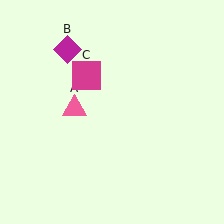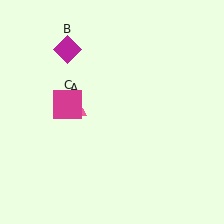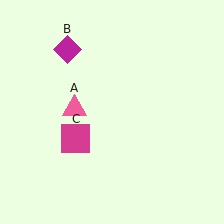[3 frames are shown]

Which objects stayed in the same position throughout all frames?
Pink triangle (object A) and magenta diamond (object B) remained stationary.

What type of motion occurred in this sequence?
The magenta square (object C) rotated counterclockwise around the center of the scene.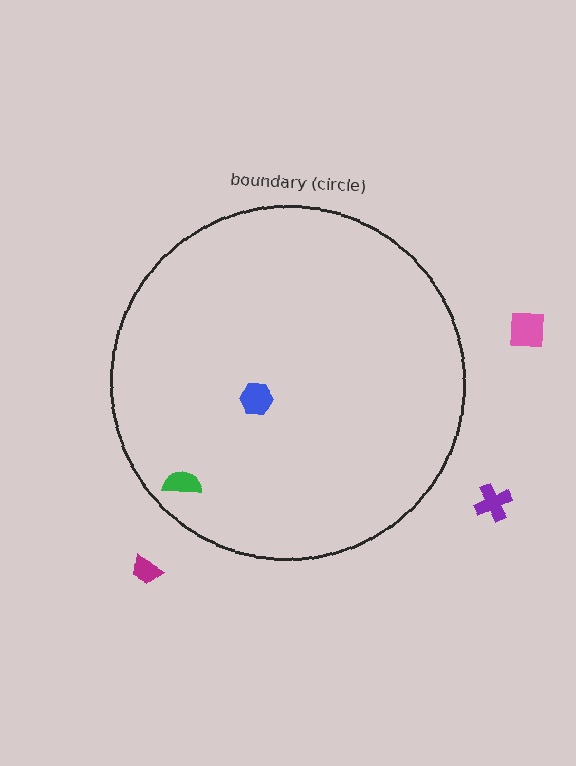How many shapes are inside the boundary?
2 inside, 3 outside.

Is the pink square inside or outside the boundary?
Outside.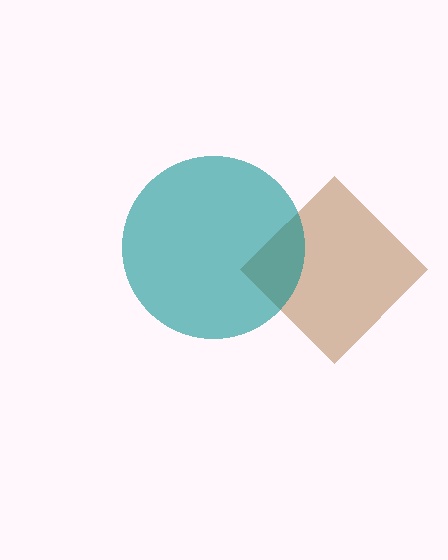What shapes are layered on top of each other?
The layered shapes are: a brown diamond, a teal circle.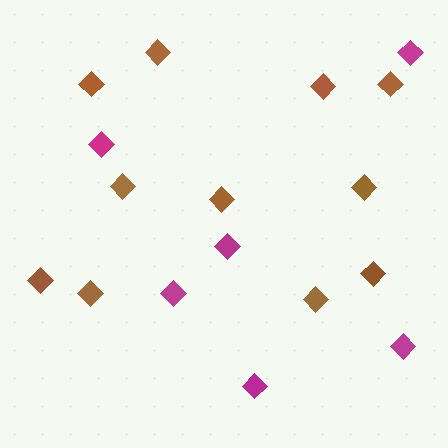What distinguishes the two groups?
There are 2 groups: one group of brown diamonds (11) and one group of magenta diamonds (6).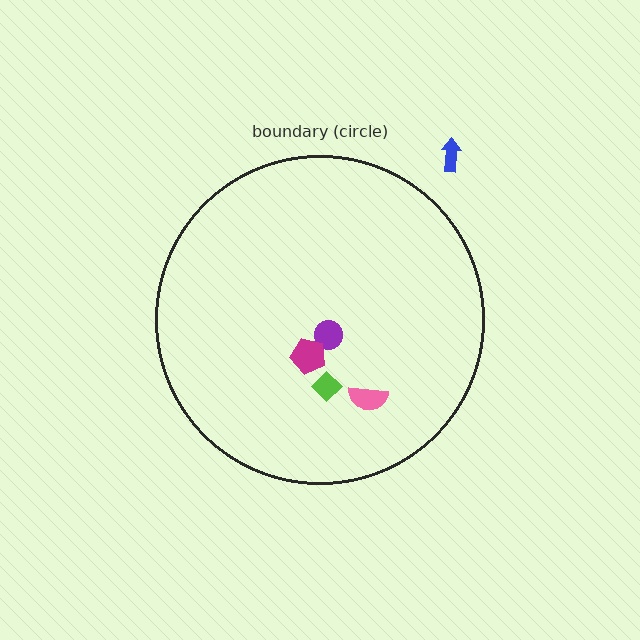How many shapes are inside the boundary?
4 inside, 1 outside.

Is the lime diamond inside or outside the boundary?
Inside.